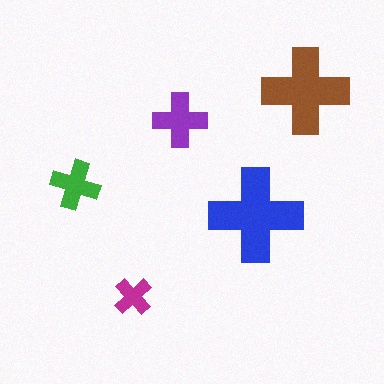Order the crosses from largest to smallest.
the blue one, the brown one, the purple one, the green one, the magenta one.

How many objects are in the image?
There are 5 objects in the image.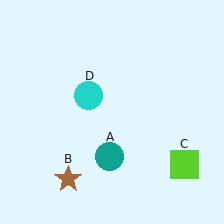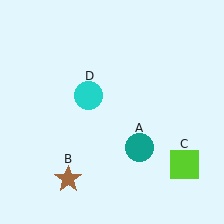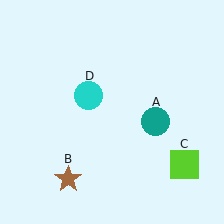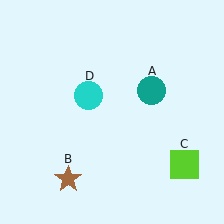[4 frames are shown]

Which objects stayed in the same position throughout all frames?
Brown star (object B) and lime square (object C) and cyan circle (object D) remained stationary.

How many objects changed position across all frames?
1 object changed position: teal circle (object A).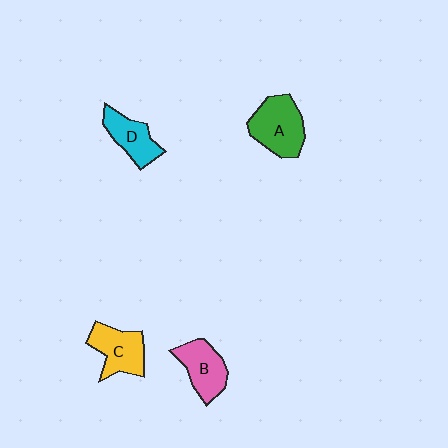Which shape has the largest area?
Shape A (green).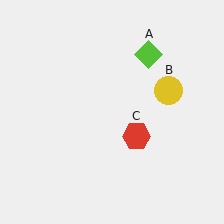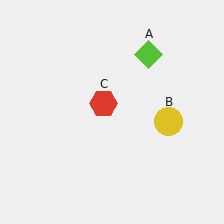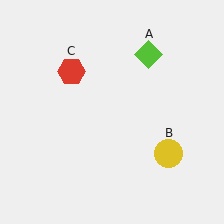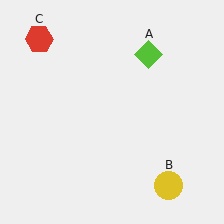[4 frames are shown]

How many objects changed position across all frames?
2 objects changed position: yellow circle (object B), red hexagon (object C).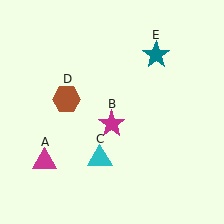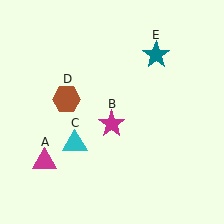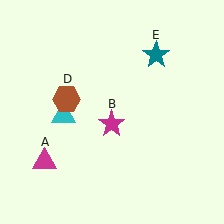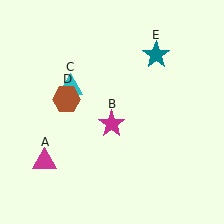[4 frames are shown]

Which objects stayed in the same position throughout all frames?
Magenta triangle (object A) and magenta star (object B) and brown hexagon (object D) and teal star (object E) remained stationary.